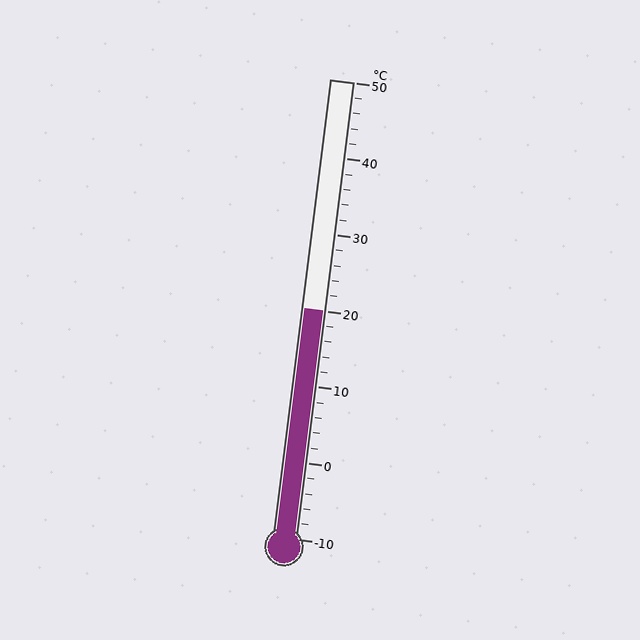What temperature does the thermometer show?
The thermometer shows approximately 20°C.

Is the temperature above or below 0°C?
The temperature is above 0°C.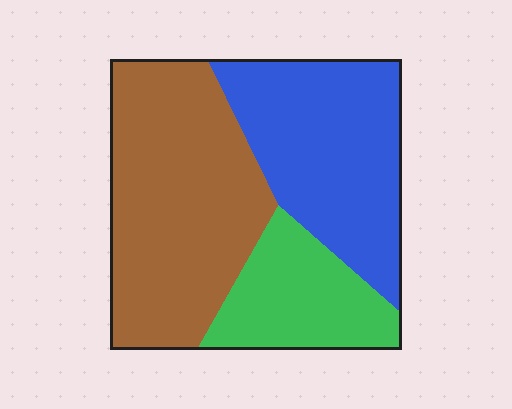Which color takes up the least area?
Green, at roughly 20%.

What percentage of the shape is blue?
Blue takes up between a third and a half of the shape.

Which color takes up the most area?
Brown, at roughly 45%.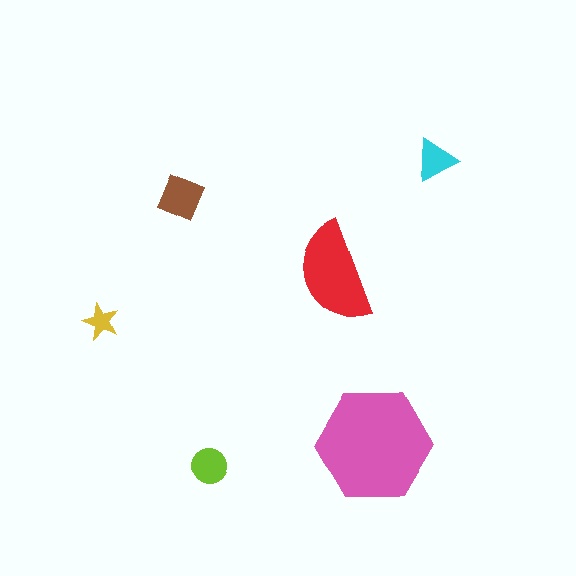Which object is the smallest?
The yellow star.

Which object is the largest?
The pink hexagon.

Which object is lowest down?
The lime circle is bottommost.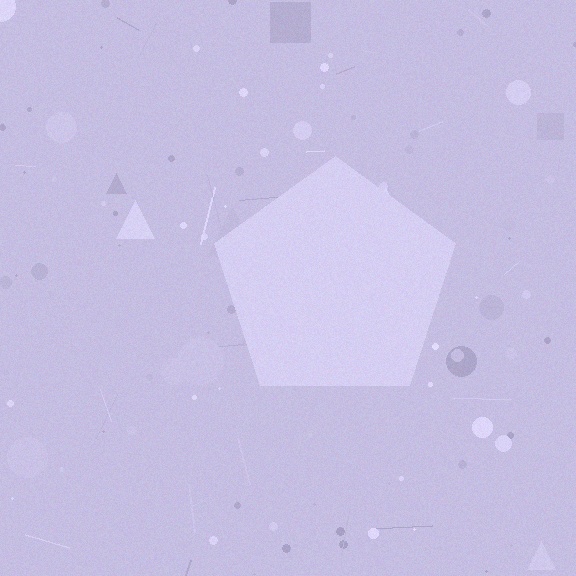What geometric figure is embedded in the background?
A pentagon is embedded in the background.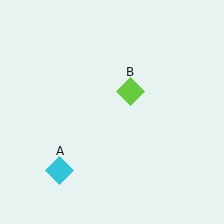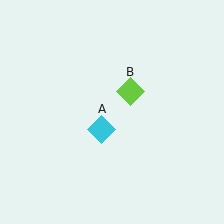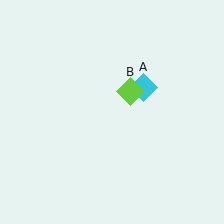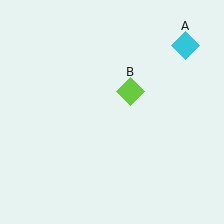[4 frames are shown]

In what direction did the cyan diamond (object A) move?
The cyan diamond (object A) moved up and to the right.